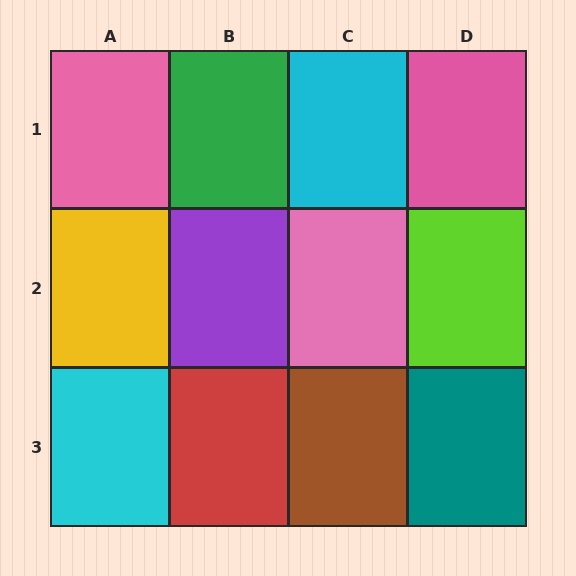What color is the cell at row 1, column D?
Pink.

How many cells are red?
1 cell is red.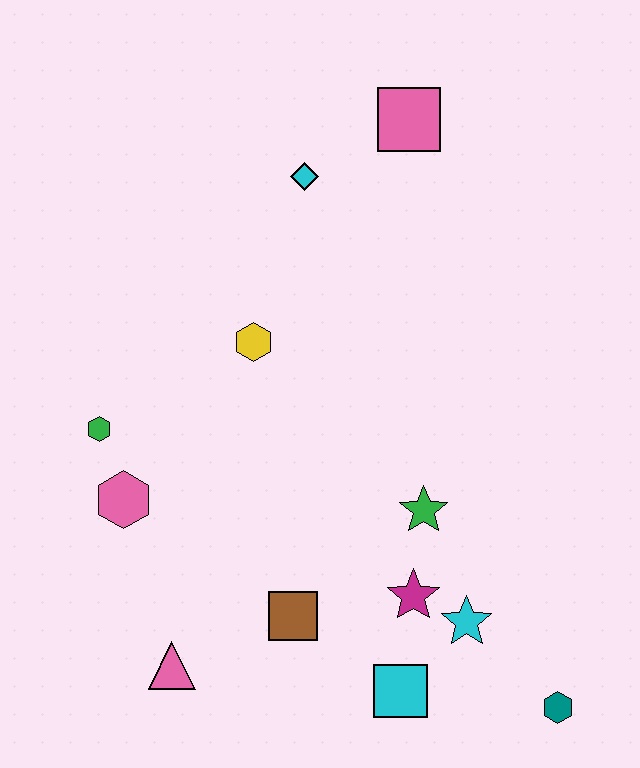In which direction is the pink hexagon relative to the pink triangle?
The pink hexagon is above the pink triangle.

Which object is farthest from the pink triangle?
The pink square is farthest from the pink triangle.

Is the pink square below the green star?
No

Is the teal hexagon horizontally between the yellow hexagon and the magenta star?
No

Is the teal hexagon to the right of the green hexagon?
Yes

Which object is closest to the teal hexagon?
The cyan star is closest to the teal hexagon.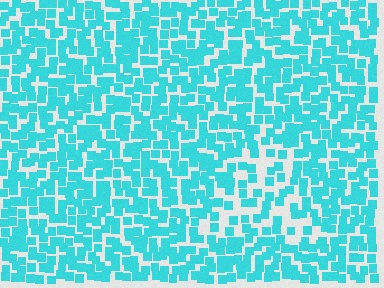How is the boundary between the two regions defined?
The boundary is defined by a change in element density (approximately 1.7x ratio). All elements are the same color, size, and shape.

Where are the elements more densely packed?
The elements are more densely packed outside the triangle boundary.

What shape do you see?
I see a triangle.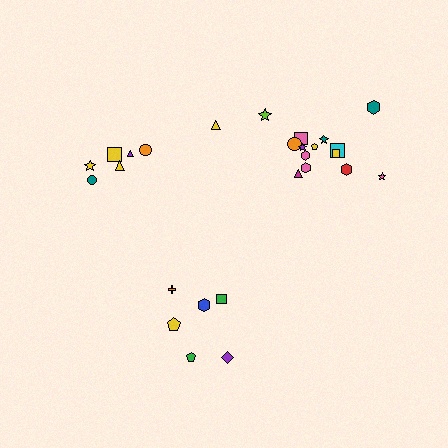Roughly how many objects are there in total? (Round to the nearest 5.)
Roughly 25 objects in total.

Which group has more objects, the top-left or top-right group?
The top-right group.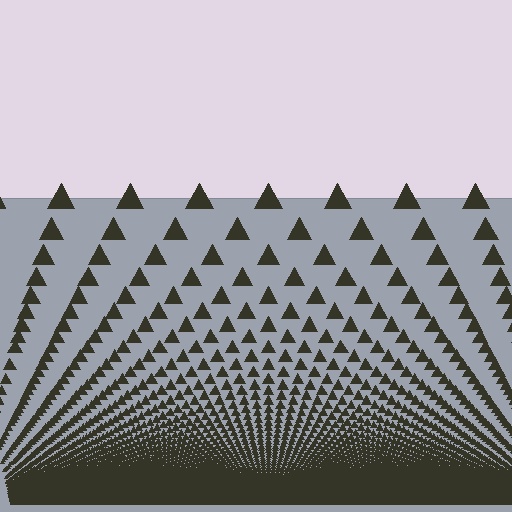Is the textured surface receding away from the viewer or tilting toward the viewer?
The surface appears to tilt toward the viewer. Texture elements get larger and sparser toward the top.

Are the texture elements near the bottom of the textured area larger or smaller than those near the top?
Smaller. The gradient is inverted — elements near the bottom are smaller and denser.